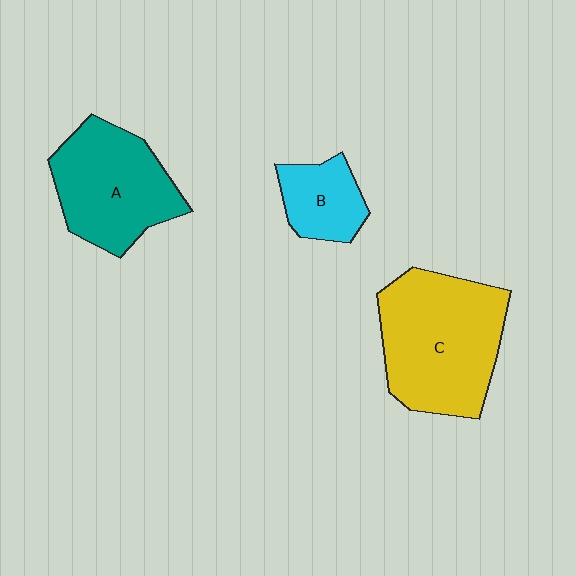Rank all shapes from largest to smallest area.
From largest to smallest: C (yellow), A (teal), B (cyan).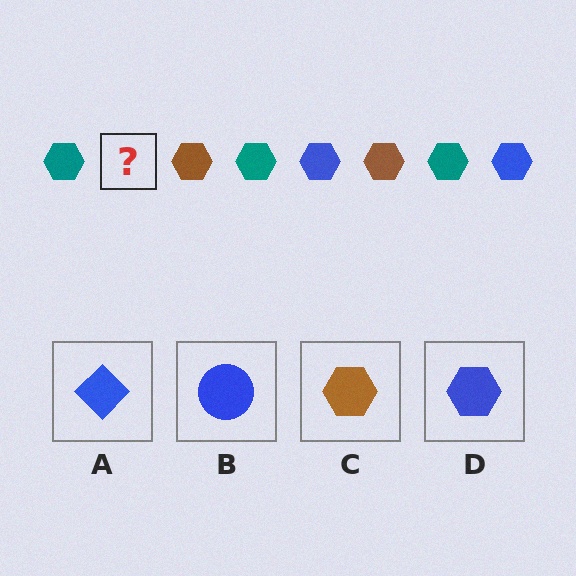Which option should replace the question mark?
Option D.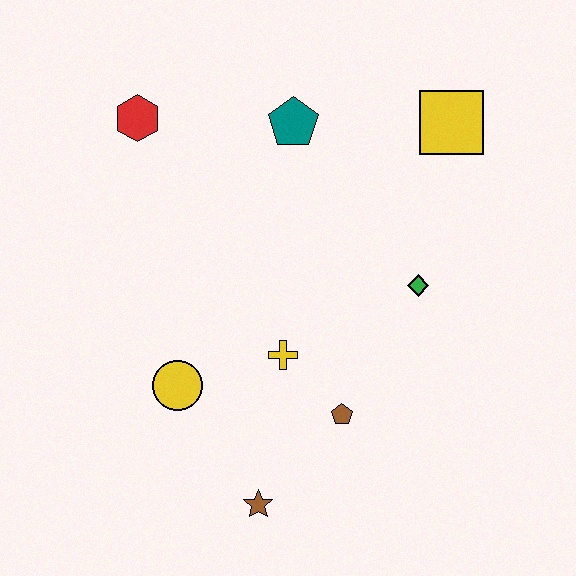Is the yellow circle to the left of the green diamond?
Yes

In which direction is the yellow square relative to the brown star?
The yellow square is above the brown star.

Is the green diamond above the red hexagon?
No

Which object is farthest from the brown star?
The yellow square is farthest from the brown star.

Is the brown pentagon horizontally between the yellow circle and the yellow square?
Yes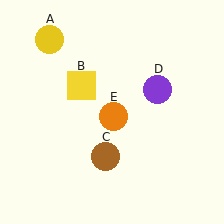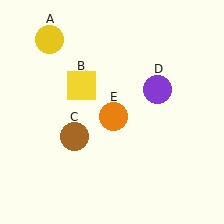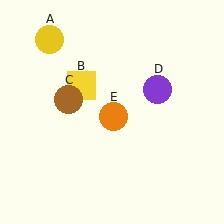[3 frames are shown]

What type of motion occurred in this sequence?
The brown circle (object C) rotated clockwise around the center of the scene.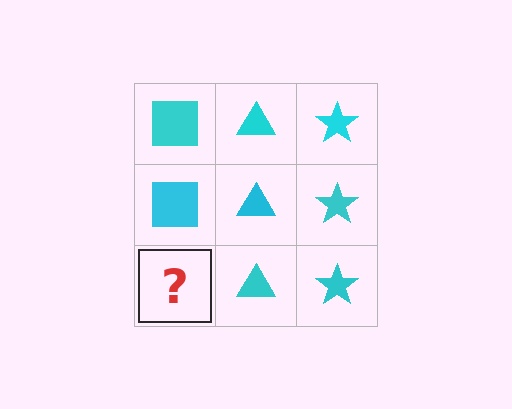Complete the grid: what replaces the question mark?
The question mark should be replaced with a cyan square.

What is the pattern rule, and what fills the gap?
The rule is that each column has a consistent shape. The gap should be filled with a cyan square.